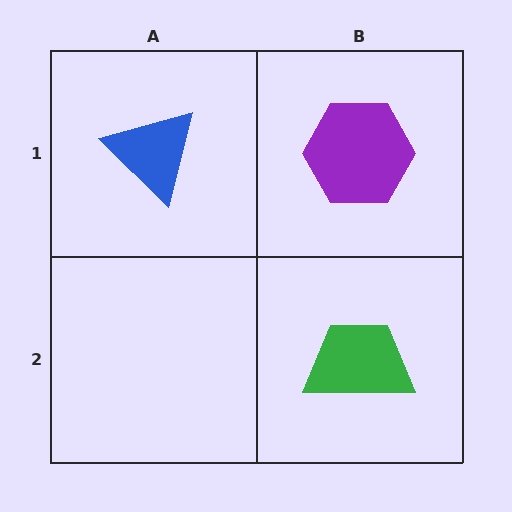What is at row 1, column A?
A blue triangle.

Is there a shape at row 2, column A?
No, that cell is empty.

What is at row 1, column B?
A purple hexagon.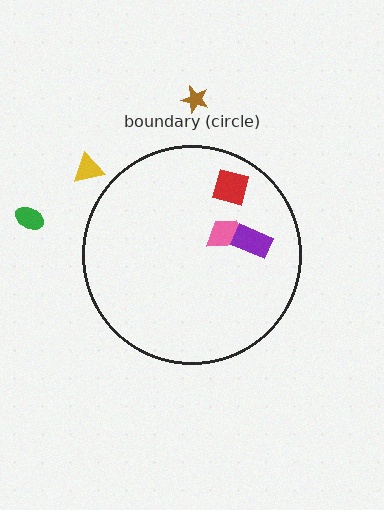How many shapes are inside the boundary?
3 inside, 3 outside.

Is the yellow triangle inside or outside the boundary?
Outside.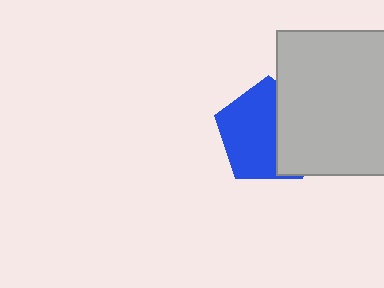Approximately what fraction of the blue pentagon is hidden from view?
Roughly 40% of the blue pentagon is hidden behind the light gray rectangle.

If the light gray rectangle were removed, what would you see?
You would see the complete blue pentagon.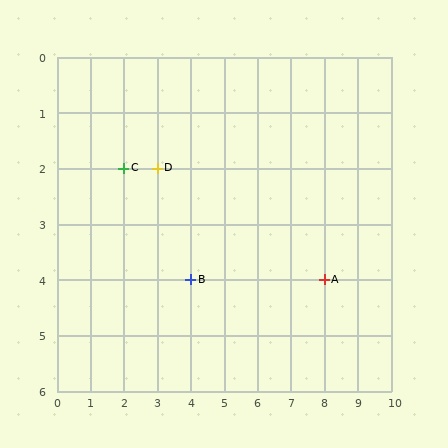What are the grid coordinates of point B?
Point B is at grid coordinates (4, 4).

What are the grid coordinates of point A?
Point A is at grid coordinates (8, 4).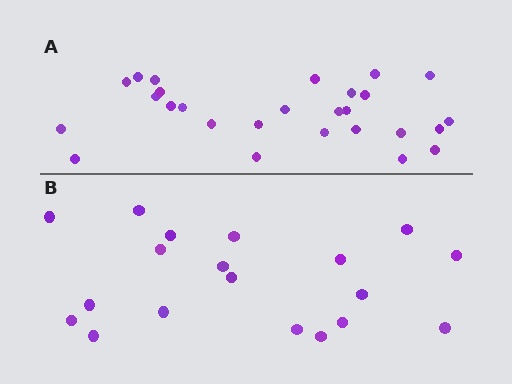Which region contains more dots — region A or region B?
Region A (the top region) has more dots.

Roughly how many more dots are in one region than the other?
Region A has roughly 8 or so more dots than region B.